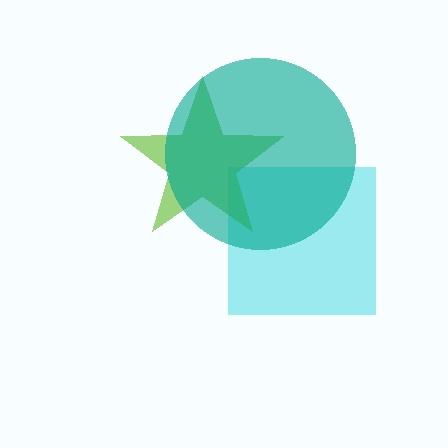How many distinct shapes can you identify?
There are 3 distinct shapes: a cyan square, a lime star, a teal circle.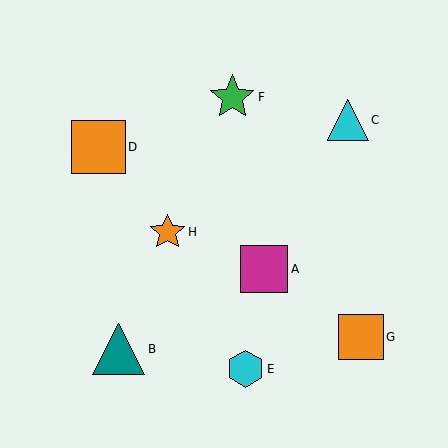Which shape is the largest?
The orange square (labeled D) is the largest.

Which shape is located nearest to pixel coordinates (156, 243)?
The orange star (labeled H) at (167, 232) is nearest to that location.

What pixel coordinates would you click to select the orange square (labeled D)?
Click at (98, 147) to select the orange square D.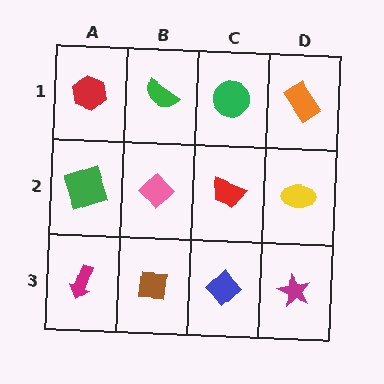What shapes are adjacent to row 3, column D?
A yellow ellipse (row 2, column D), a blue diamond (row 3, column C).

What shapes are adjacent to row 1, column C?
A red trapezoid (row 2, column C), a green semicircle (row 1, column B), an orange rectangle (row 1, column D).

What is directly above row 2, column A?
A red hexagon.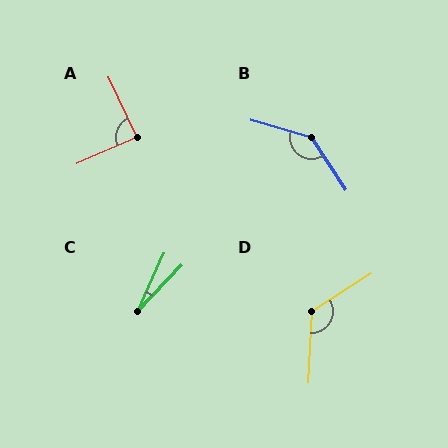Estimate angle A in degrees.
Approximately 89 degrees.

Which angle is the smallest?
C, at approximately 20 degrees.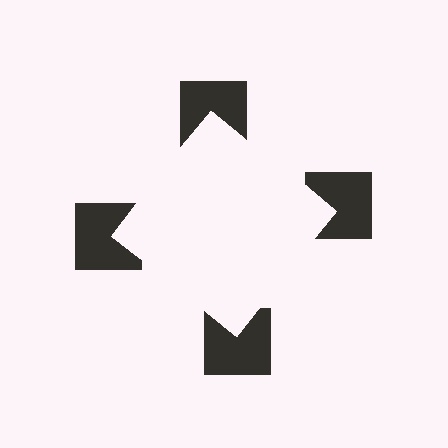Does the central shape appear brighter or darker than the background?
It typically appears slightly brighter than the background, even though no actual brightness change is drawn.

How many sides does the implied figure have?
4 sides.